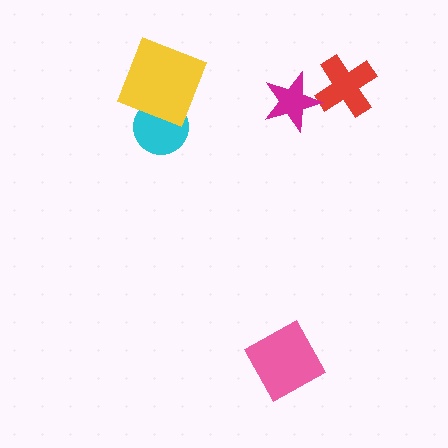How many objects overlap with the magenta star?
1 object overlaps with the magenta star.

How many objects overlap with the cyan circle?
1 object overlaps with the cyan circle.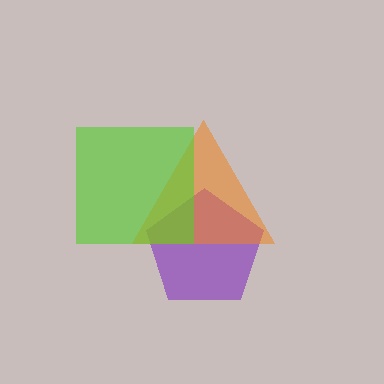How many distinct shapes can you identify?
There are 3 distinct shapes: a purple pentagon, an orange triangle, a lime square.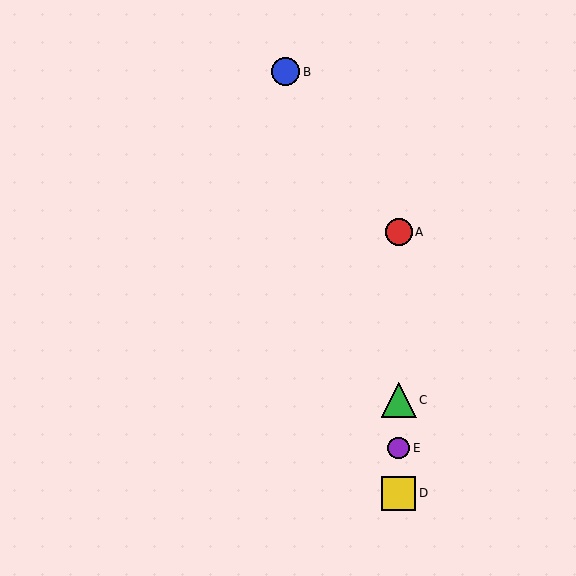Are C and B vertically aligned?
No, C is at x≈399 and B is at x≈286.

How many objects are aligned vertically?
4 objects (A, C, D, E) are aligned vertically.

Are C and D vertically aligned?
Yes, both are at x≈399.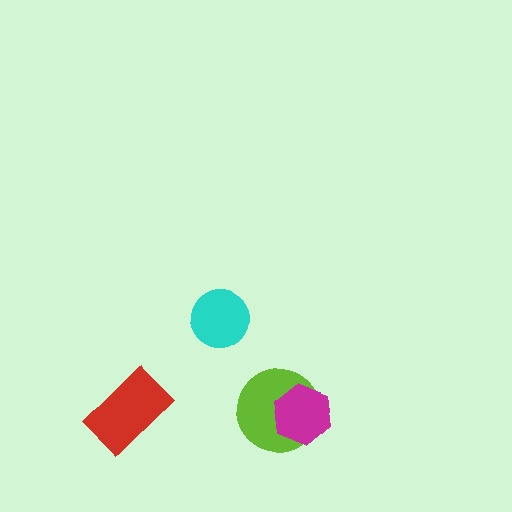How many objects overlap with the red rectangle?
0 objects overlap with the red rectangle.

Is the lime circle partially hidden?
Yes, it is partially covered by another shape.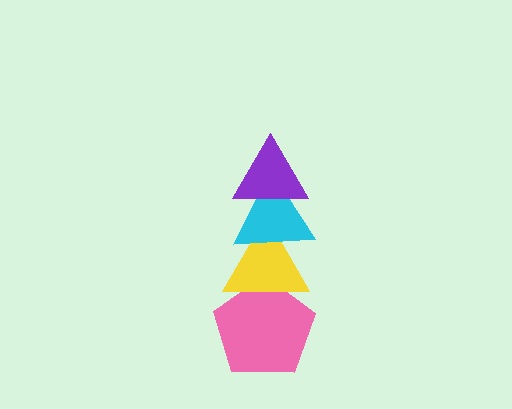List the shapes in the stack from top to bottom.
From top to bottom: the purple triangle, the cyan triangle, the yellow triangle, the pink pentagon.